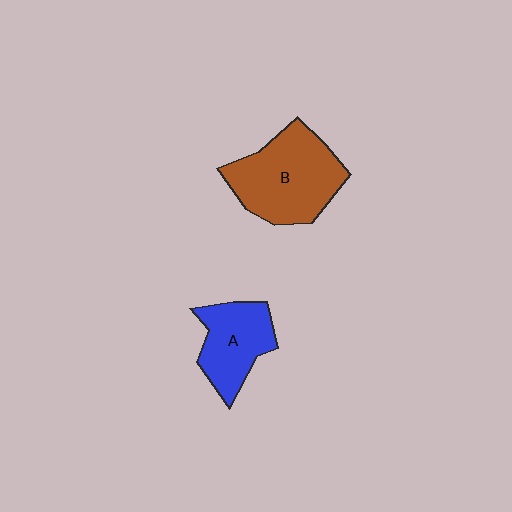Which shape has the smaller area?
Shape A (blue).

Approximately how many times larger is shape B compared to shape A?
Approximately 1.5 times.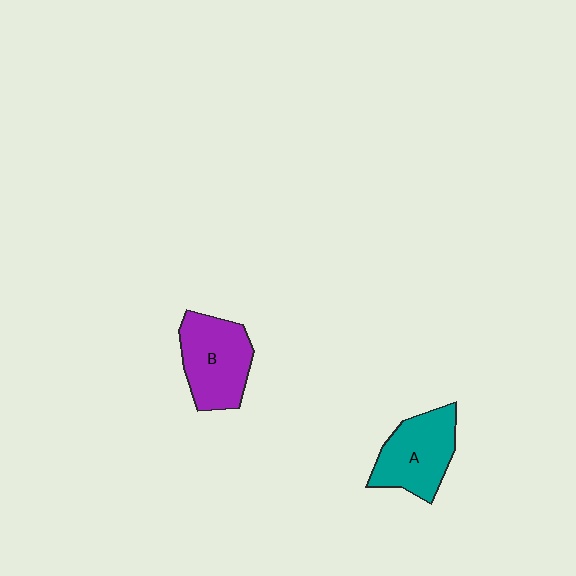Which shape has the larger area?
Shape B (purple).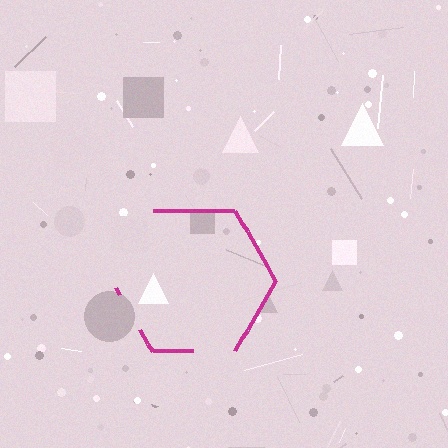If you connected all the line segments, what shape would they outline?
They would outline a hexagon.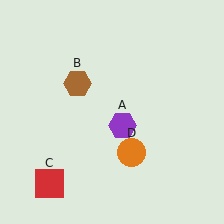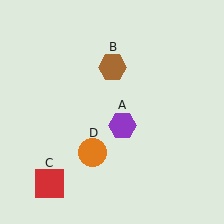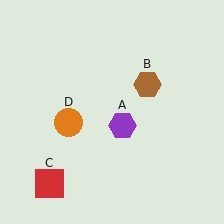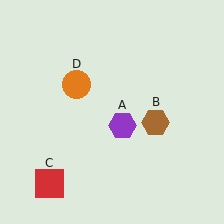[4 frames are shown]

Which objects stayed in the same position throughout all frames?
Purple hexagon (object A) and red square (object C) remained stationary.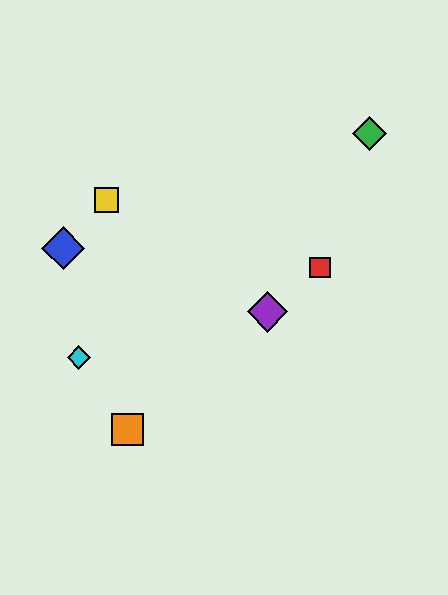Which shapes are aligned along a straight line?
The red square, the purple diamond, the orange square are aligned along a straight line.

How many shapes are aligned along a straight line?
3 shapes (the red square, the purple diamond, the orange square) are aligned along a straight line.